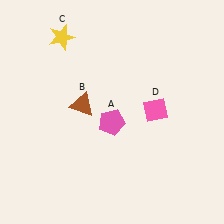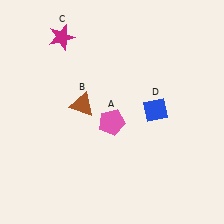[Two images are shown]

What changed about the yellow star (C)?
In Image 1, C is yellow. In Image 2, it changed to magenta.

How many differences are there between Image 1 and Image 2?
There are 2 differences between the two images.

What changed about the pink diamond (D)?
In Image 1, D is pink. In Image 2, it changed to blue.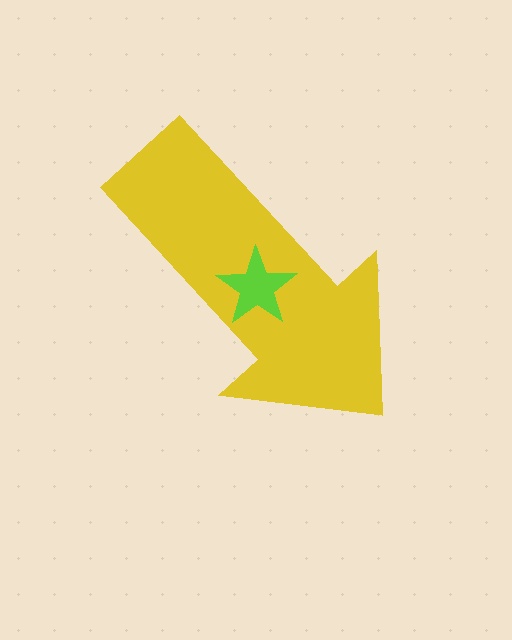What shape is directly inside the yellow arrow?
The lime star.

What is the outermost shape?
The yellow arrow.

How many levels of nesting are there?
2.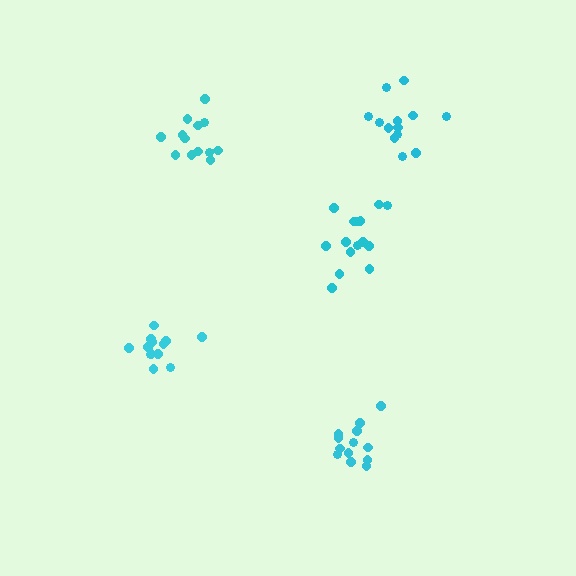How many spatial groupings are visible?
There are 5 spatial groupings.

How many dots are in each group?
Group 1: 15 dots, Group 2: 13 dots, Group 3: 13 dots, Group 4: 13 dots, Group 5: 13 dots (67 total).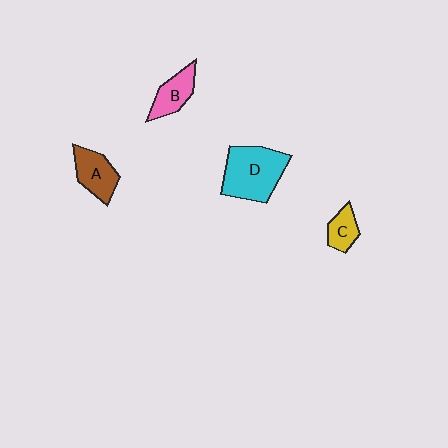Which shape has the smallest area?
Shape C (yellow).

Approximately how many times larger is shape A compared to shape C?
Approximately 1.5 times.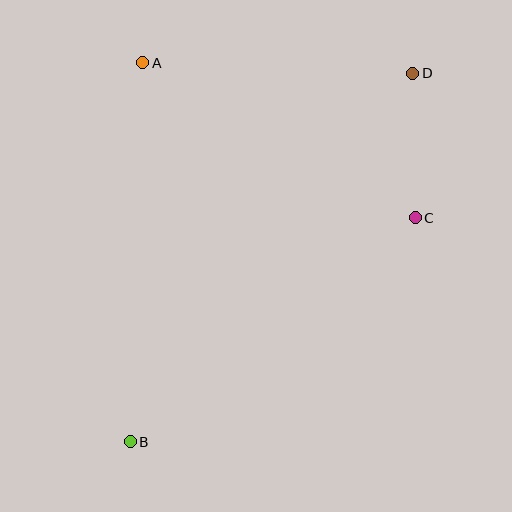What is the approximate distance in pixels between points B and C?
The distance between B and C is approximately 363 pixels.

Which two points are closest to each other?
Points C and D are closest to each other.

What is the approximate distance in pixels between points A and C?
The distance between A and C is approximately 313 pixels.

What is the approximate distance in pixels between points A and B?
The distance between A and B is approximately 379 pixels.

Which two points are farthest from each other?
Points B and D are farthest from each other.